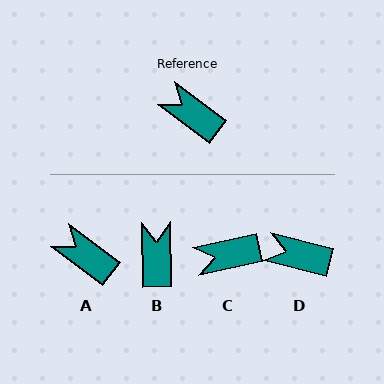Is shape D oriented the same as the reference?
No, it is off by about 22 degrees.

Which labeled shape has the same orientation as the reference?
A.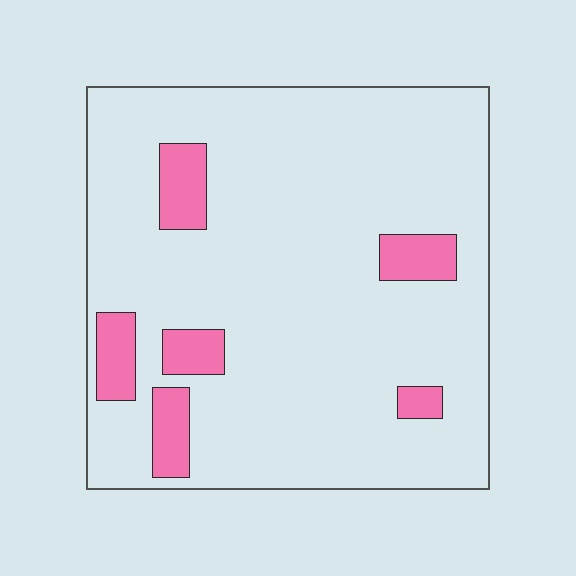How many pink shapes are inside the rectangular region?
6.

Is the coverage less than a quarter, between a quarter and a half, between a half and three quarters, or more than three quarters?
Less than a quarter.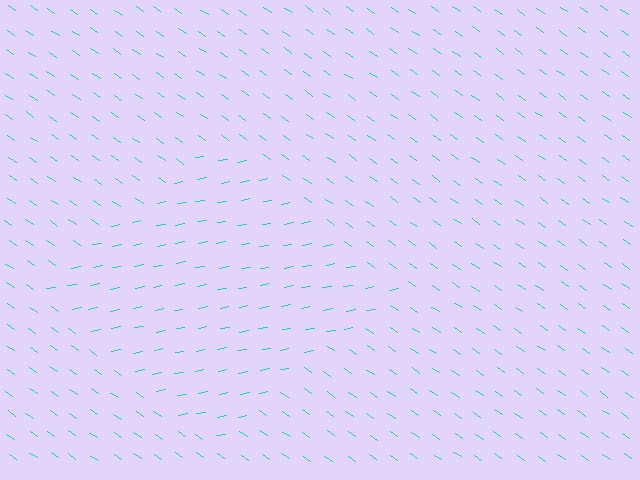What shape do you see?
I see a diamond.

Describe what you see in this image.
The image is filled with small cyan line segments. A diamond region in the image has lines oriented differently from the surrounding lines, creating a visible texture boundary.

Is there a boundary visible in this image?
Yes, there is a texture boundary formed by a change in line orientation.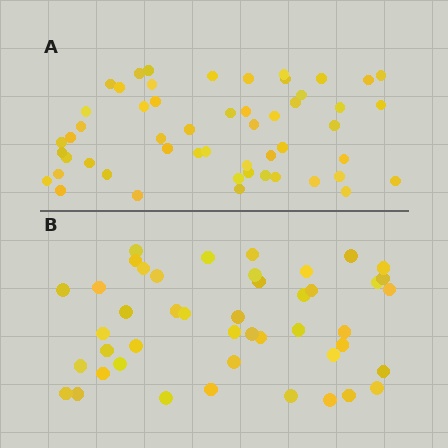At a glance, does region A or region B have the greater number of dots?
Region A (the top region) has more dots.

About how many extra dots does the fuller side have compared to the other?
Region A has roughly 8 or so more dots than region B.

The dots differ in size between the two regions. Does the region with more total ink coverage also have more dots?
No. Region B has more total ink coverage because its dots are larger, but region A actually contains more individual dots. Total area can be misleading — the number of items is what matters here.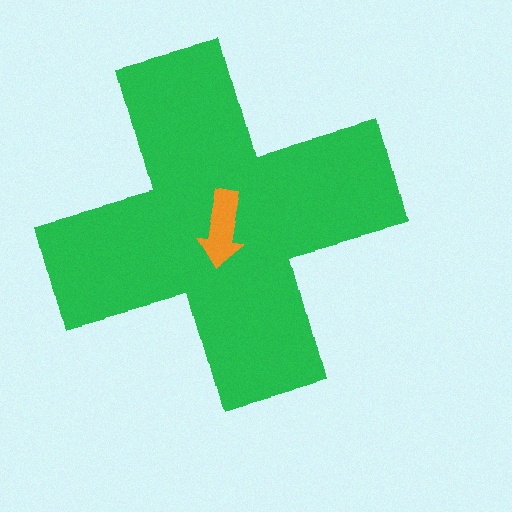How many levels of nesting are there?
2.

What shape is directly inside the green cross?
The orange arrow.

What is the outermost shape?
The green cross.